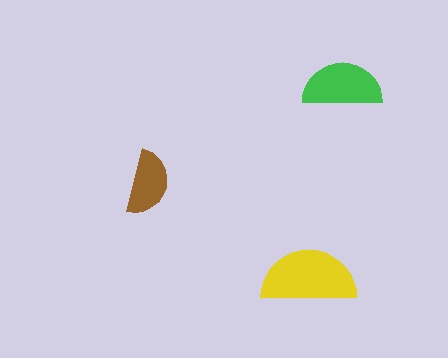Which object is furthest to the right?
The green semicircle is rightmost.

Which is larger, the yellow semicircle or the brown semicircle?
The yellow one.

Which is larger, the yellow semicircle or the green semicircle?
The yellow one.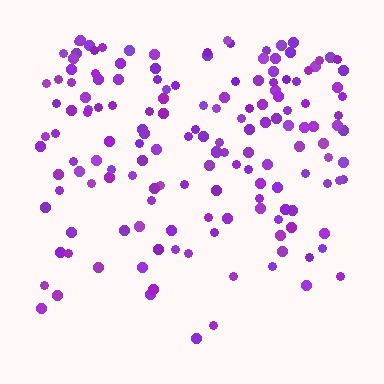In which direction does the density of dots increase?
From bottom to top, with the top side densest.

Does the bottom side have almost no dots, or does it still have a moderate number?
Still a moderate number, just noticeably fewer than the top.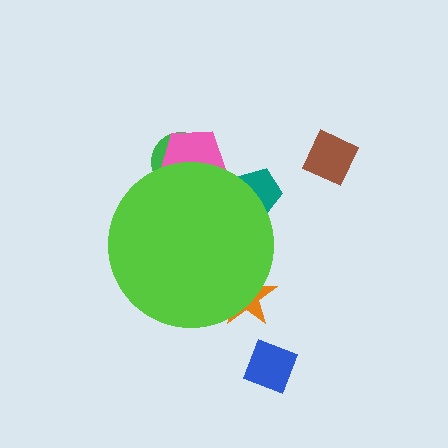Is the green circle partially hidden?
Yes, the green circle is partially hidden behind the lime circle.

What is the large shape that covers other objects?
A lime circle.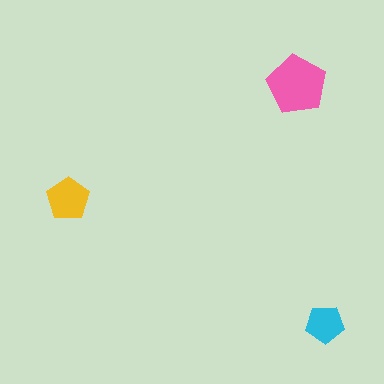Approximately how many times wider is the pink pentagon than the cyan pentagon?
About 1.5 times wider.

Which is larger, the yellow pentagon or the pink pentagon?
The pink one.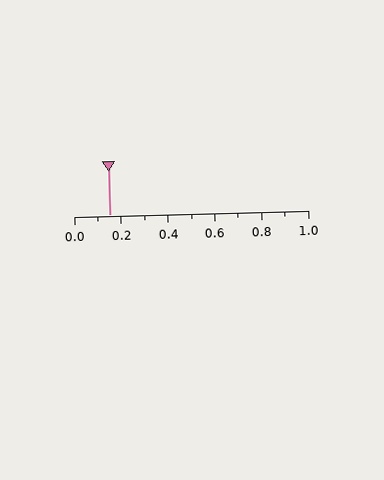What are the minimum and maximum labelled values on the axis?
The axis runs from 0.0 to 1.0.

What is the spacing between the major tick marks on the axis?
The major ticks are spaced 0.2 apart.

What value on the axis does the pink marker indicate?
The marker indicates approximately 0.15.